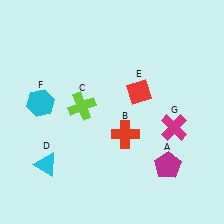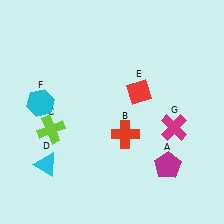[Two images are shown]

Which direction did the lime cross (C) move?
The lime cross (C) moved left.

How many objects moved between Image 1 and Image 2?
1 object moved between the two images.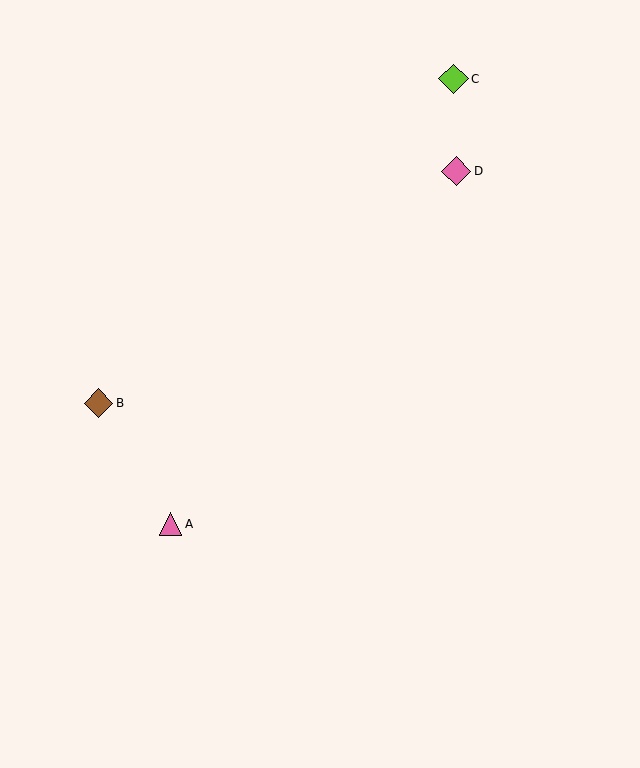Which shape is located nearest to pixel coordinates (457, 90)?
The lime diamond (labeled C) at (454, 79) is nearest to that location.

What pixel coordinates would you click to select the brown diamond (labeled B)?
Click at (98, 403) to select the brown diamond B.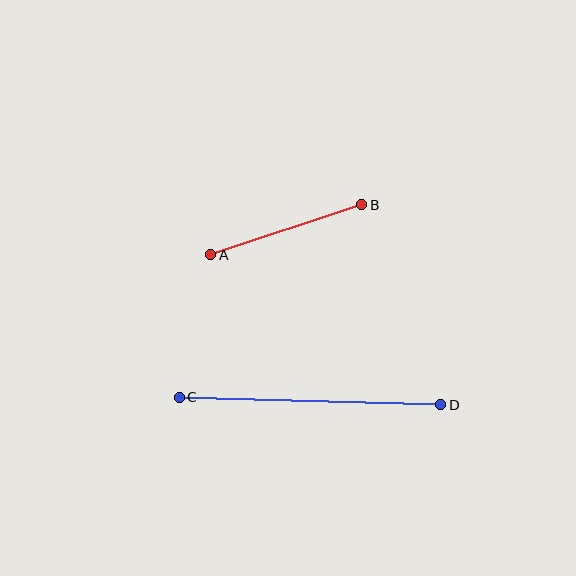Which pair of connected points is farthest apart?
Points C and D are farthest apart.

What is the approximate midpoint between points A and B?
The midpoint is at approximately (286, 230) pixels.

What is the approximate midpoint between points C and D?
The midpoint is at approximately (310, 401) pixels.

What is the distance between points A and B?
The distance is approximately 159 pixels.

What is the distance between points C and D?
The distance is approximately 262 pixels.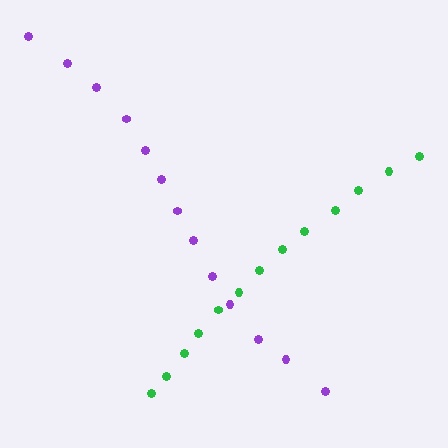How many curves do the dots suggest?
There are 2 distinct paths.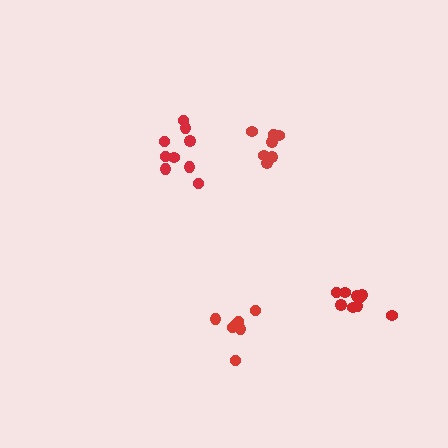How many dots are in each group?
Group 1: 9 dots, Group 2: 7 dots, Group 3: 9 dots, Group 4: 7 dots (32 total).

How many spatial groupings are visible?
There are 4 spatial groupings.